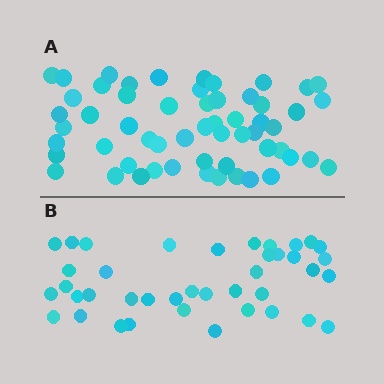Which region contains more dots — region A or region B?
Region A (the top region) has more dots.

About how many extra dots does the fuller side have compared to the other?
Region A has approximately 15 more dots than region B.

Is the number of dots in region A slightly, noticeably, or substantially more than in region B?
Region A has noticeably more, but not dramatically so. The ratio is roughly 1.4 to 1.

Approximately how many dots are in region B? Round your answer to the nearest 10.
About 40 dots.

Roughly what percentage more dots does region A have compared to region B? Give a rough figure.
About 40% more.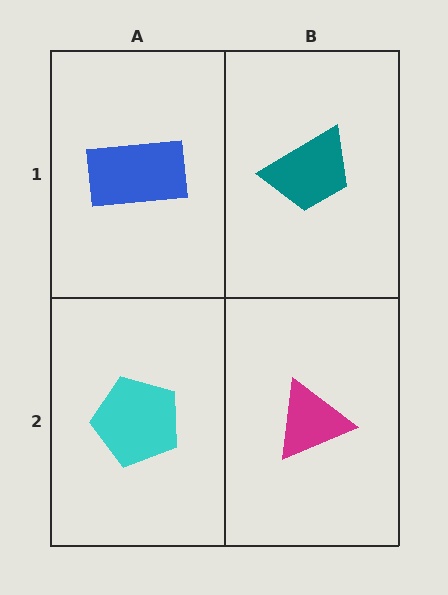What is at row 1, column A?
A blue rectangle.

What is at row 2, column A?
A cyan pentagon.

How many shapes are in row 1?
2 shapes.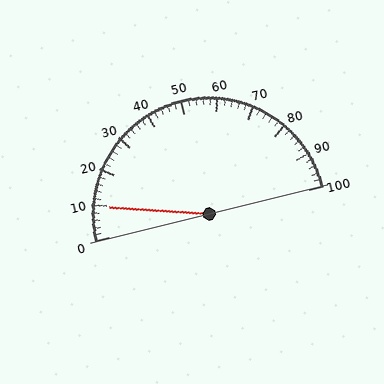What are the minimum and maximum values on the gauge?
The gauge ranges from 0 to 100.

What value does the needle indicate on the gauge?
The needle indicates approximately 10.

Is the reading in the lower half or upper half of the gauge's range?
The reading is in the lower half of the range (0 to 100).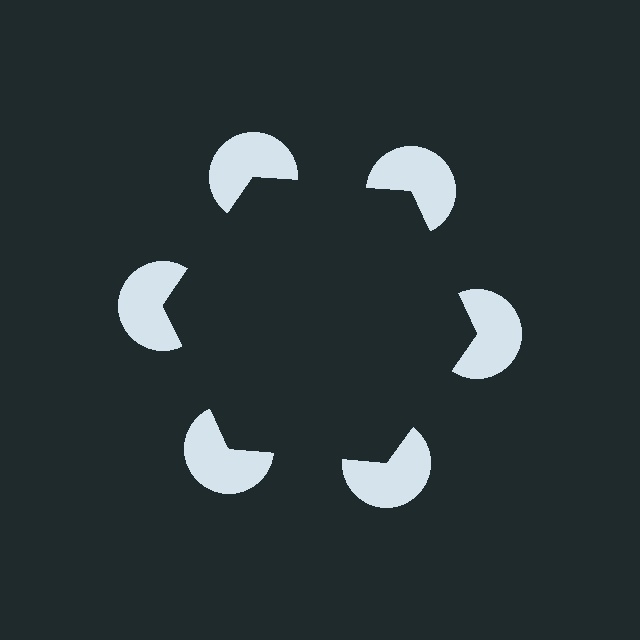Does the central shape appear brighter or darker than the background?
It typically appears slightly darker than the background, even though no actual brightness change is drawn.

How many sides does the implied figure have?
6 sides.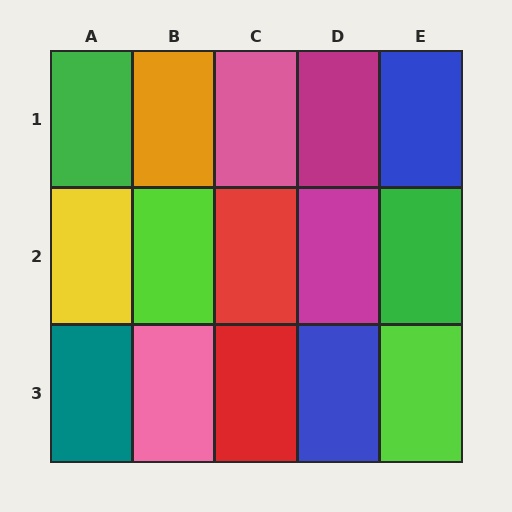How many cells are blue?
2 cells are blue.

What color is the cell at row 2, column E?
Green.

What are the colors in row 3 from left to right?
Teal, pink, red, blue, lime.